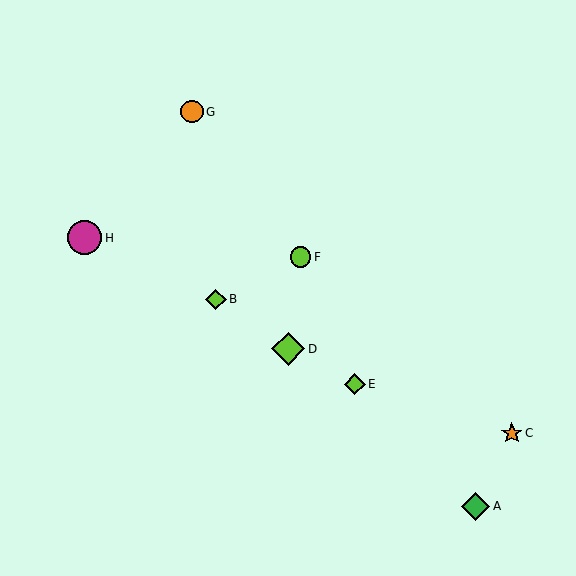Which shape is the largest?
The magenta circle (labeled H) is the largest.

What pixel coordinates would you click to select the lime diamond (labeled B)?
Click at (216, 299) to select the lime diamond B.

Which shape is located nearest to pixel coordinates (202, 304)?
The lime diamond (labeled B) at (216, 299) is nearest to that location.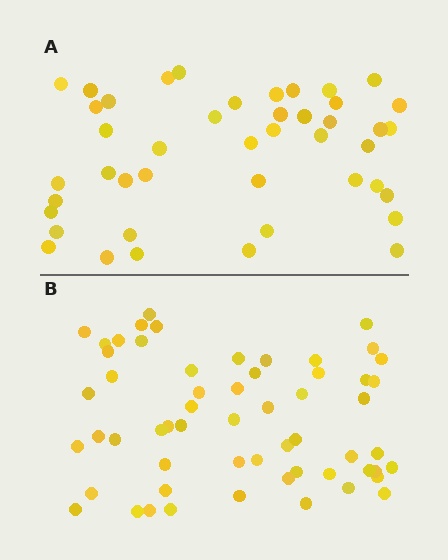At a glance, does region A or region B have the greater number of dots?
Region B (the bottom region) has more dots.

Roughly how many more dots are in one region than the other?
Region B has approximately 15 more dots than region A.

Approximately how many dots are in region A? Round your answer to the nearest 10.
About 40 dots. (The exact count is 44, which rounds to 40.)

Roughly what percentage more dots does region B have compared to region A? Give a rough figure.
About 30% more.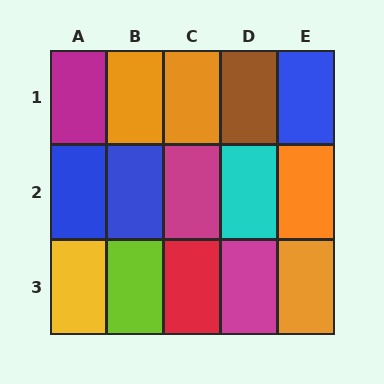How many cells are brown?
1 cell is brown.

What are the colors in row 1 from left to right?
Magenta, orange, orange, brown, blue.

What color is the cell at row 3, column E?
Orange.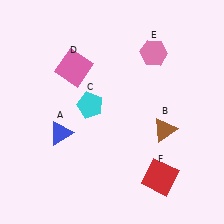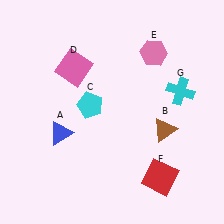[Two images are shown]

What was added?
A cyan cross (G) was added in Image 2.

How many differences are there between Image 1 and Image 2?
There is 1 difference between the two images.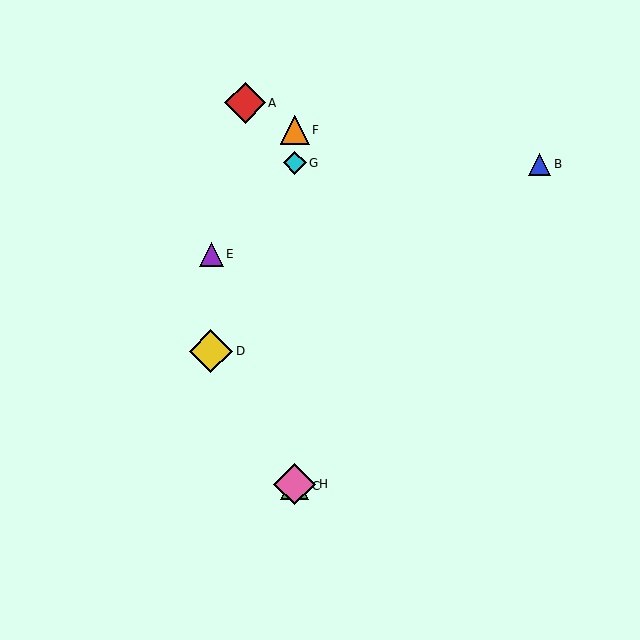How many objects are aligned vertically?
4 objects (C, F, G, H) are aligned vertically.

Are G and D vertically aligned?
No, G is at x≈295 and D is at x≈211.